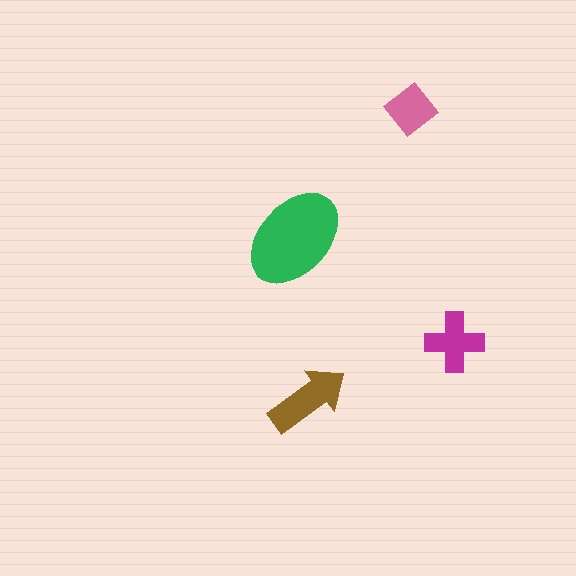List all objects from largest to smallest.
The green ellipse, the brown arrow, the magenta cross, the pink diamond.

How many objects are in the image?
There are 4 objects in the image.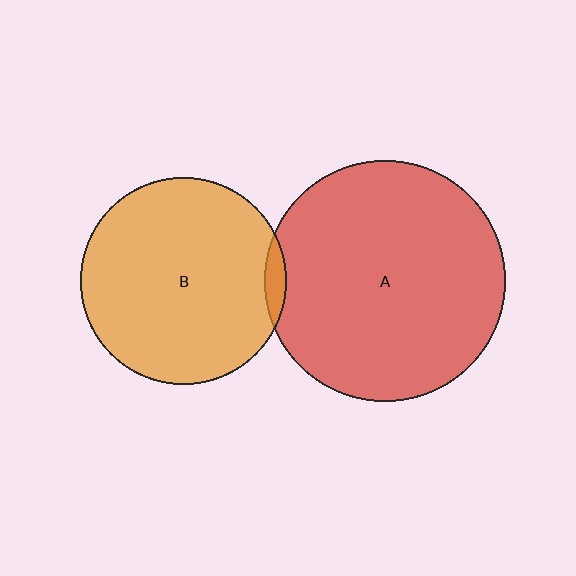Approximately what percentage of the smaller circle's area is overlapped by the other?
Approximately 5%.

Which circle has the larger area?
Circle A (red).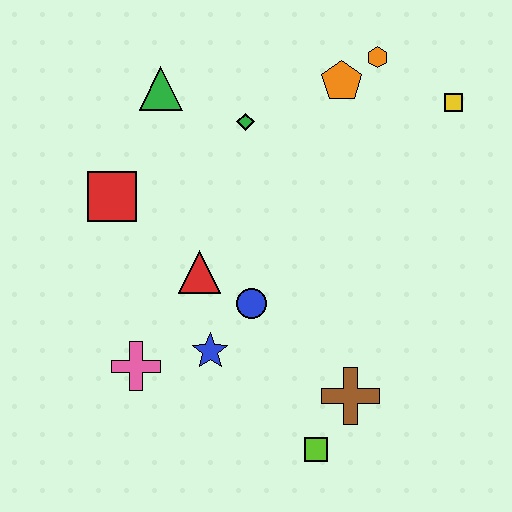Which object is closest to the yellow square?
The orange hexagon is closest to the yellow square.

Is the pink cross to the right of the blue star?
No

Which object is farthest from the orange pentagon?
The lime square is farthest from the orange pentagon.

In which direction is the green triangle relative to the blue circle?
The green triangle is above the blue circle.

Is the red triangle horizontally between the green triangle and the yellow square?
Yes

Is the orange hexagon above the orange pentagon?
Yes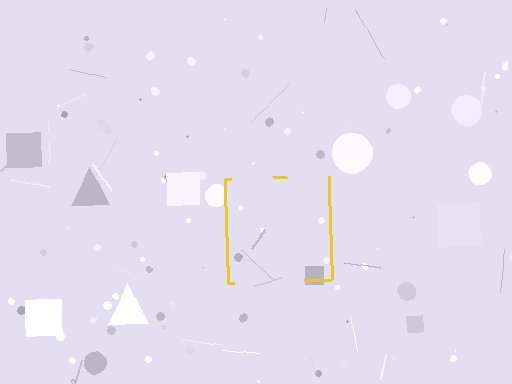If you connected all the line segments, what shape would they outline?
They would outline a square.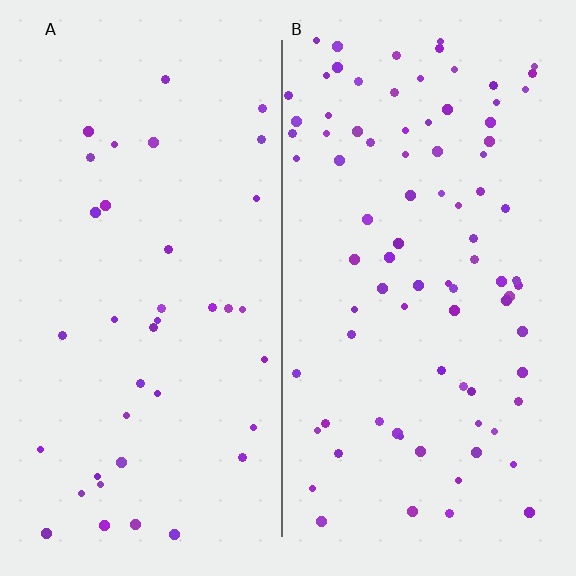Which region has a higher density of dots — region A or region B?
B (the right).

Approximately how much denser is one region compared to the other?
Approximately 2.3× — region B over region A.